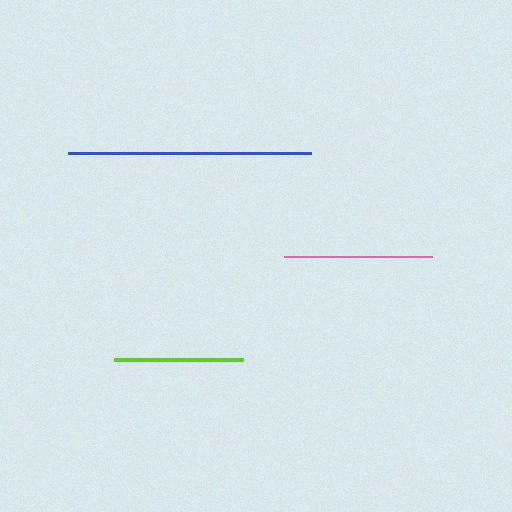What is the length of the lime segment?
The lime segment is approximately 129 pixels long.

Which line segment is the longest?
The blue line is the longest at approximately 243 pixels.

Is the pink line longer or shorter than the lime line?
The pink line is longer than the lime line.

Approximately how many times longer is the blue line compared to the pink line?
The blue line is approximately 1.6 times the length of the pink line.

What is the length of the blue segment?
The blue segment is approximately 243 pixels long.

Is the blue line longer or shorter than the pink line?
The blue line is longer than the pink line.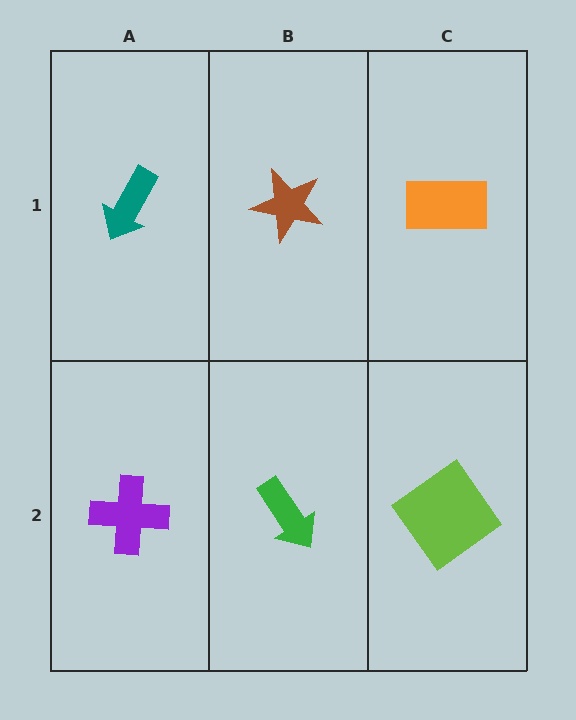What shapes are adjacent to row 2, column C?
An orange rectangle (row 1, column C), a green arrow (row 2, column B).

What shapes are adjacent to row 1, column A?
A purple cross (row 2, column A), a brown star (row 1, column B).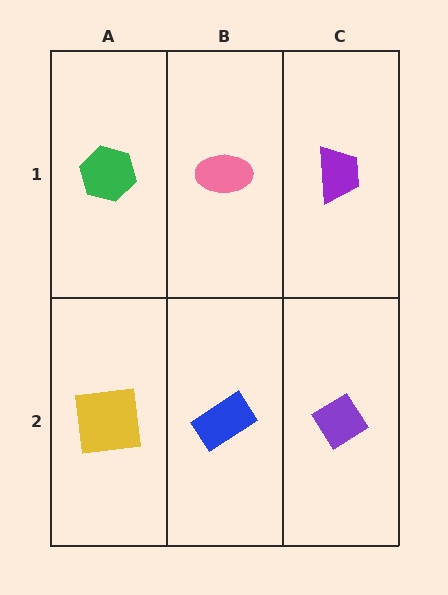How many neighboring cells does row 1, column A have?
2.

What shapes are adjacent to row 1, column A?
A yellow square (row 2, column A), a pink ellipse (row 1, column B).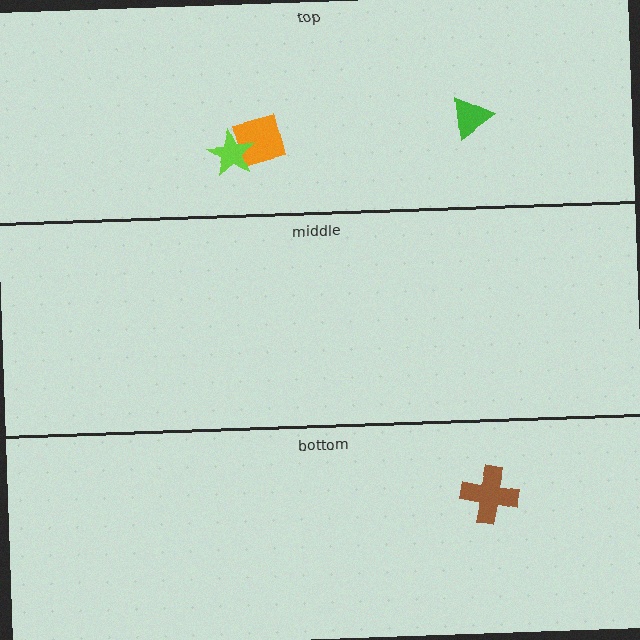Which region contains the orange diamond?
The top region.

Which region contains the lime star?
The top region.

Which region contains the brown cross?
The bottom region.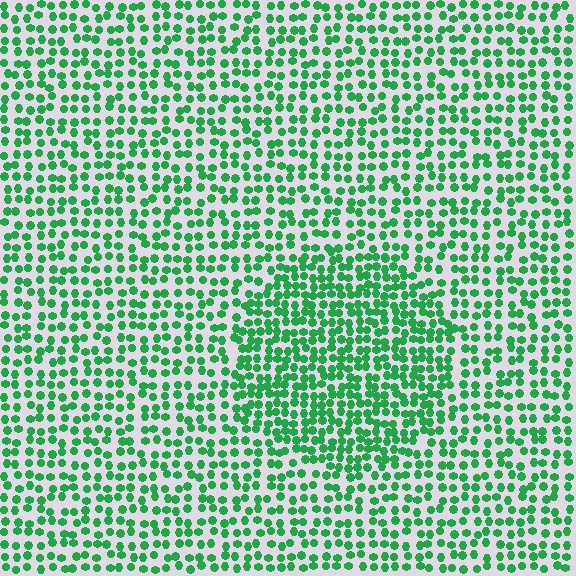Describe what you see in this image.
The image contains small green elements arranged at two different densities. A circle-shaped region is visible where the elements are more densely packed than the surrounding area.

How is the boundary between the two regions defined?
The boundary is defined by a change in element density (approximately 1.6x ratio). All elements are the same color, size, and shape.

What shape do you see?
I see a circle.